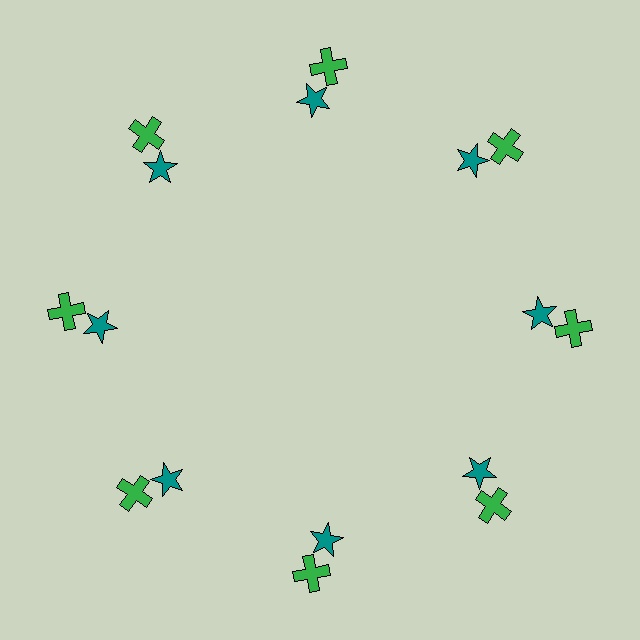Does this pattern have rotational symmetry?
Yes, this pattern has 8-fold rotational symmetry. It looks the same after rotating 45 degrees around the center.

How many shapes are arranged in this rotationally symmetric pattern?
There are 16 shapes, arranged in 8 groups of 2.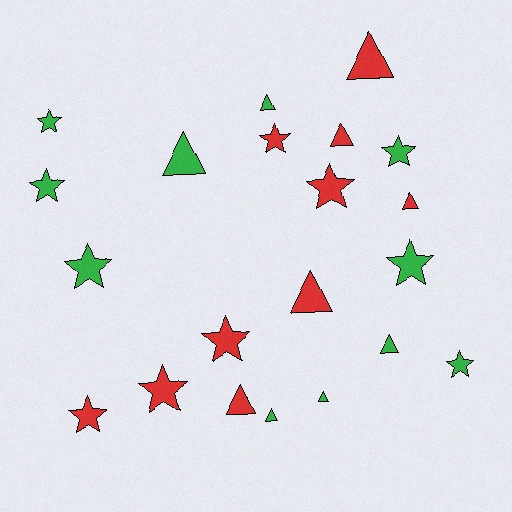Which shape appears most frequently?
Star, with 11 objects.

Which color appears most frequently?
Green, with 11 objects.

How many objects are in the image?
There are 21 objects.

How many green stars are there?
There are 6 green stars.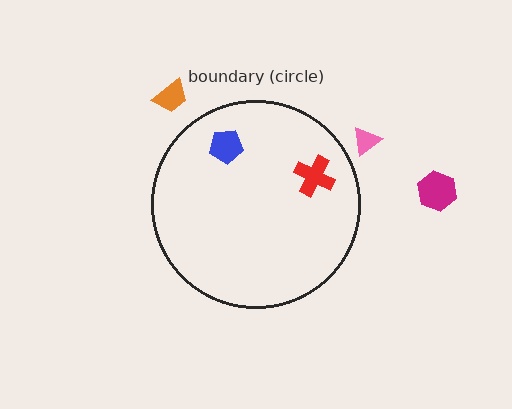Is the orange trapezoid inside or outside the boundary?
Outside.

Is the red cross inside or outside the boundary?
Inside.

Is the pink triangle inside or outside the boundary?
Outside.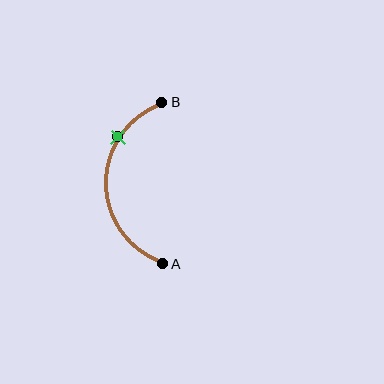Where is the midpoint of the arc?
The arc midpoint is the point on the curve farthest from the straight line joining A and B. It sits to the left of that line.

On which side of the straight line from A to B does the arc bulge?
The arc bulges to the left of the straight line connecting A and B.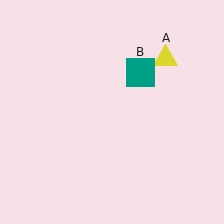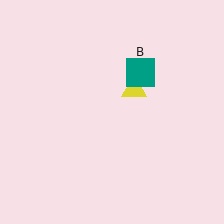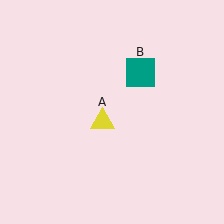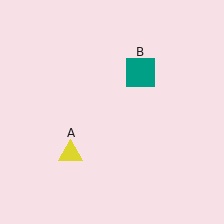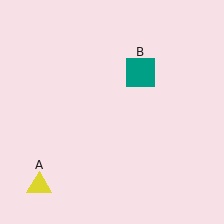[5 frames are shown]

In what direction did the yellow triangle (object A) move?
The yellow triangle (object A) moved down and to the left.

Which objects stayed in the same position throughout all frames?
Teal square (object B) remained stationary.